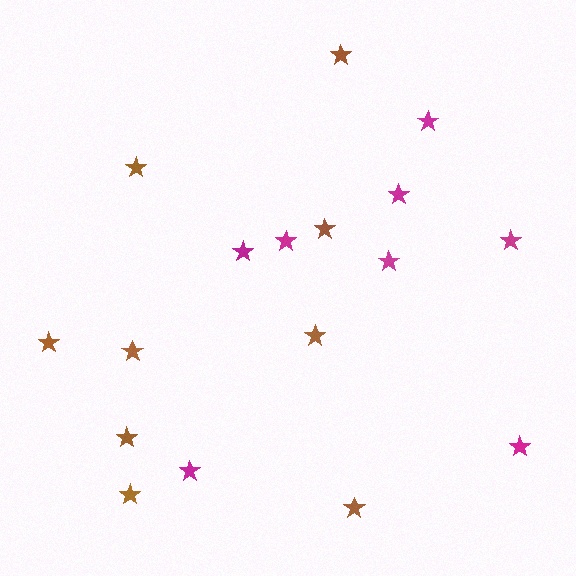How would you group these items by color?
There are 2 groups: one group of magenta stars (8) and one group of brown stars (9).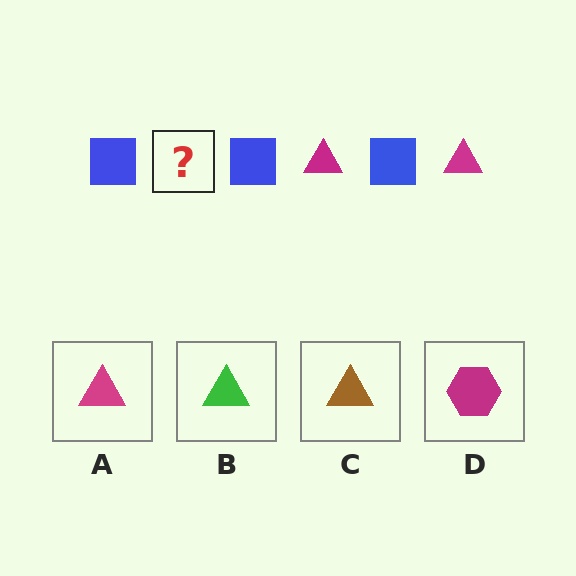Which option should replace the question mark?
Option A.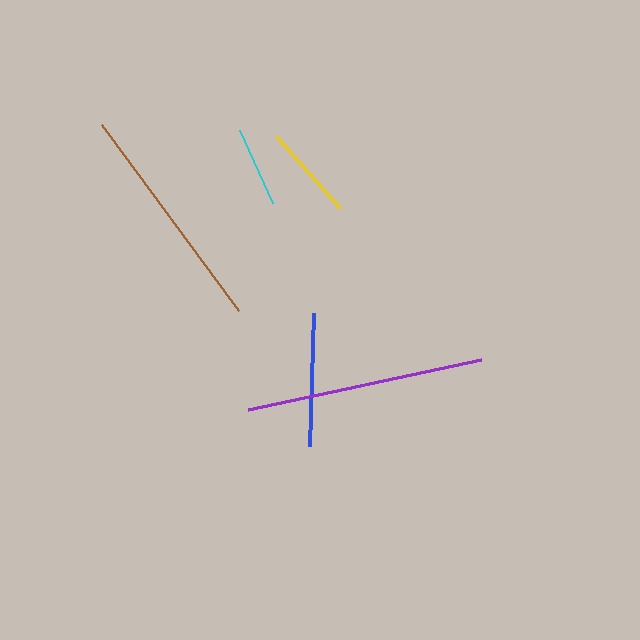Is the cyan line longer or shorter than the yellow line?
The yellow line is longer than the cyan line.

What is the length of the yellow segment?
The yellow segment is approximately 96 pixels long.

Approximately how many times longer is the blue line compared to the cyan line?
The blue line is approximately 1.7 times the length of the cyan line.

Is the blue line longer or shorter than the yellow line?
The blue line is longer than the yellow line.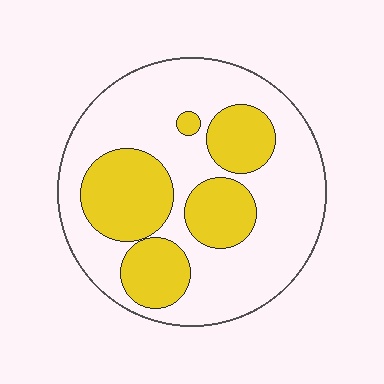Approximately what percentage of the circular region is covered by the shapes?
Approximately 35%.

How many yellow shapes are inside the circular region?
5.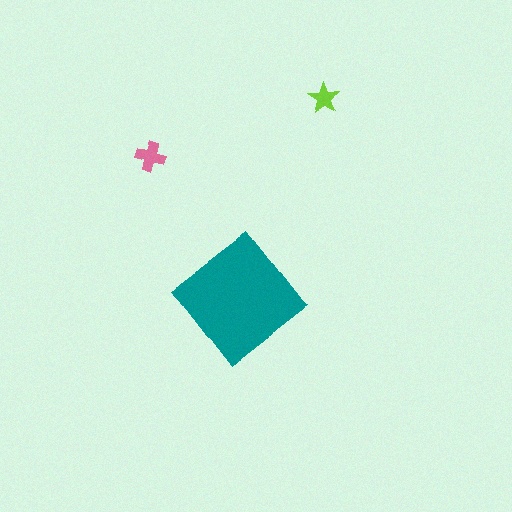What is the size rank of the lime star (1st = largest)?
3rd.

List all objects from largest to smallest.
The teal diamond, the pink cross, the lime star.